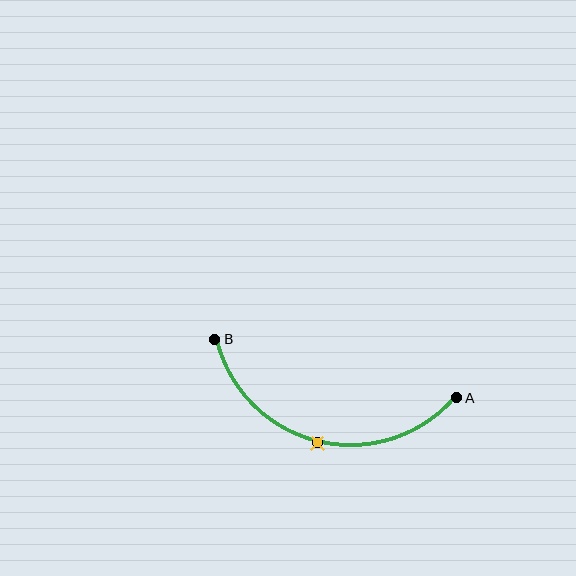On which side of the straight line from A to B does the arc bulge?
The arc bulges below the straight line connecting A and B.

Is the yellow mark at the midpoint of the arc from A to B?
Yes. The yellow mark lies on the arc at equal arc-length from both A and B — it is the arc midpoint.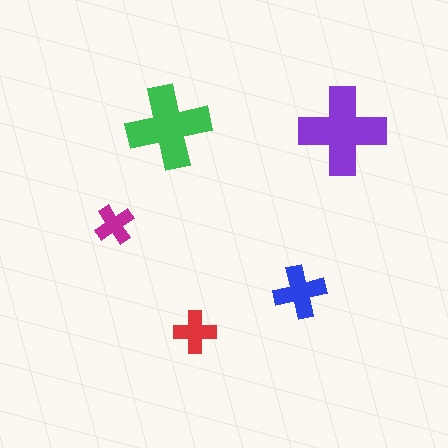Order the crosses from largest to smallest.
the purple one, the green one, the blue one, the red one, the magenta one.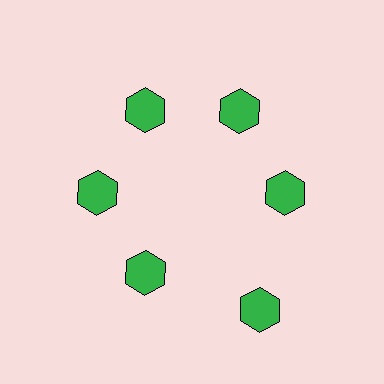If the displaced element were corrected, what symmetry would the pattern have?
It would have 6-fold rotational symmetry — the pattern would map onto itself every 60 degrees.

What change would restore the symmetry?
The symmetry would be restored by moving it inward, back onto the ring so that all 6 hexagons sit at equal angles and equal distance from the center.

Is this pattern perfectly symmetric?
No. The 6 green hexagons are arranged in a ring, but one element near the 5 o'clock position is pushed outward from the center, breaking the 6-fold rotational symmetry.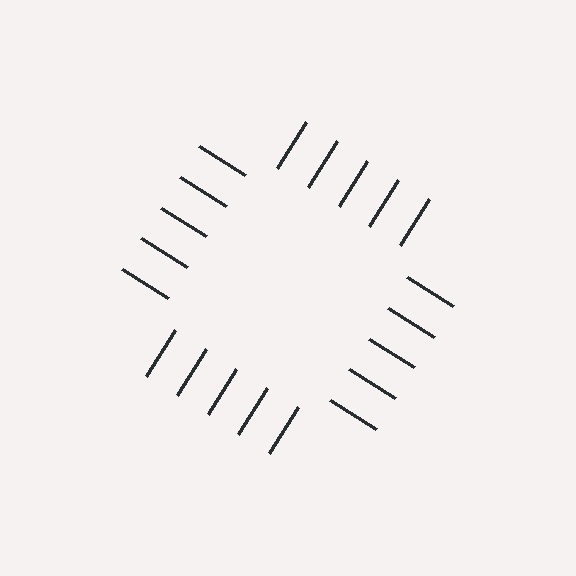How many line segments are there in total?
20 — 5 along each of the 4 edges.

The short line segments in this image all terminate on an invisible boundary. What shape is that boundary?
An illusory square — the line segments terminate on its edges but no continuous stroke is drawn.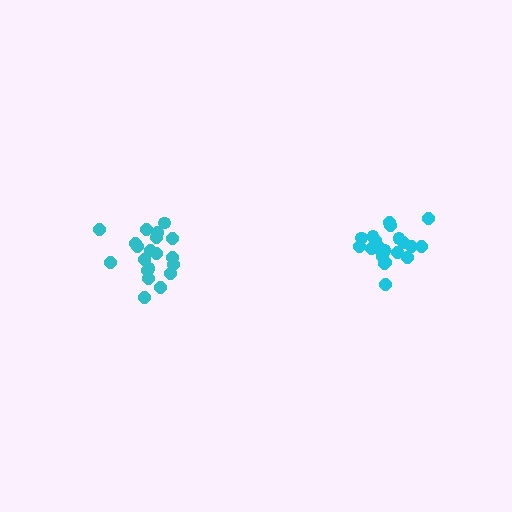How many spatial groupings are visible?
There are 2 spatial groupings.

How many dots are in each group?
Group 1: 20 dots, Group 2: 21 dots (41 total).